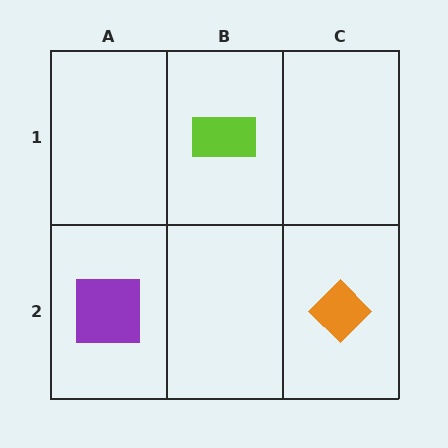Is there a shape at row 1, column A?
No, that cell is empty.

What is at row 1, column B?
A lime rectangle.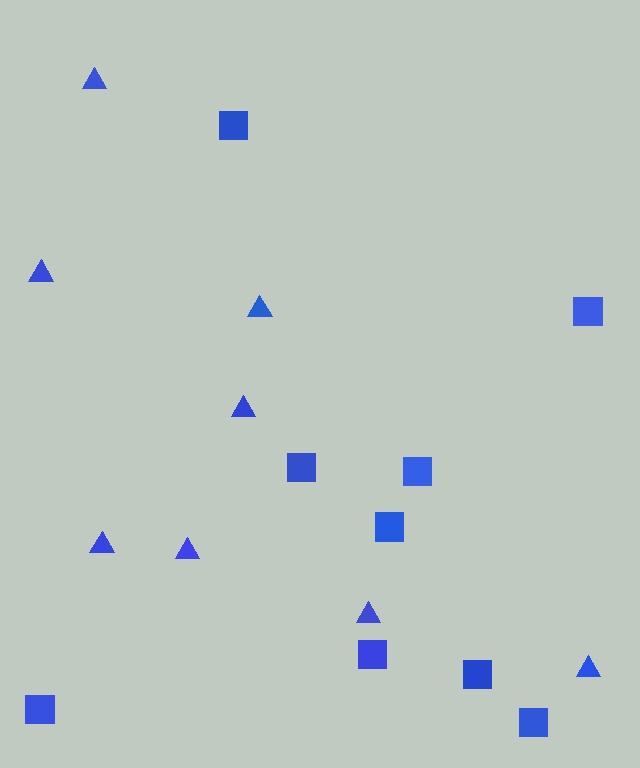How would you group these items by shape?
There are 2 groups: one group of squares (9) and one group of triangles (8).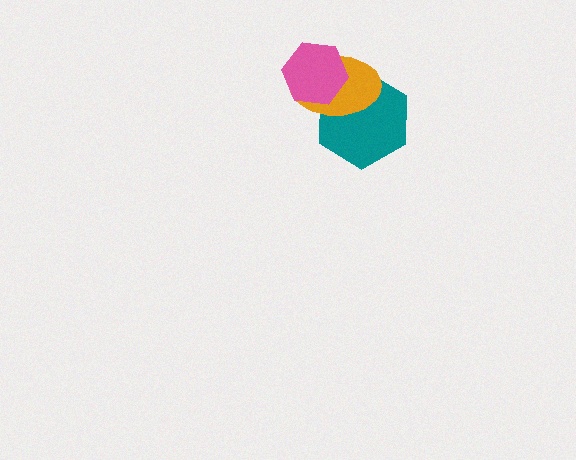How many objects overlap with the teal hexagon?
2 objects overlap with the teal hexagon.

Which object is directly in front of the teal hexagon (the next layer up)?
The orange ellipse is directly in front of the teal hexagon.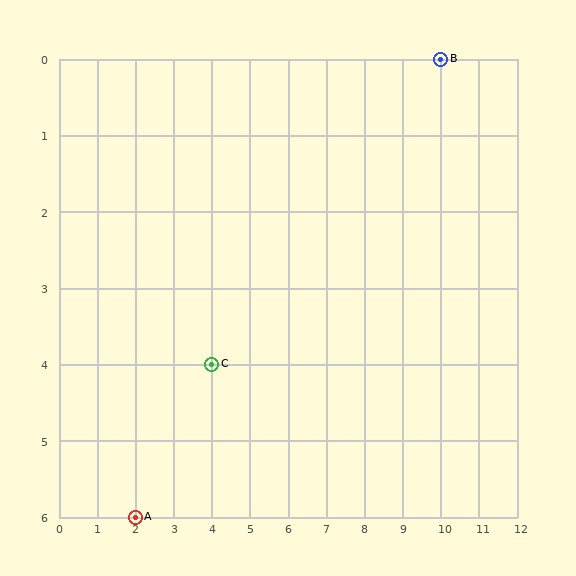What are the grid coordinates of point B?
Point B is at grid coordinates (10, 0).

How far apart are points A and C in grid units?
Points A and C are 2 columns and 2 rows apart (about 2.8 grid units diagonally).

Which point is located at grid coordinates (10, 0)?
Point B is at (10, 0).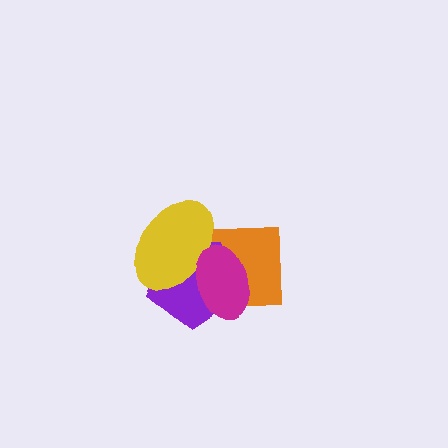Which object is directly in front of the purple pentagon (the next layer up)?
The yellow ellipse is directly in front of the purple pentagon.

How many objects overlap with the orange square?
3 objects overlap with the orange square.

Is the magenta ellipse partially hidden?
No, no other shape covers it.